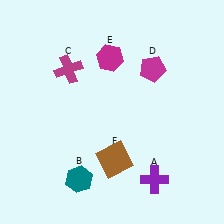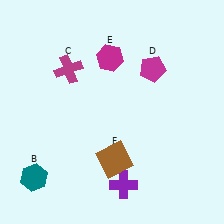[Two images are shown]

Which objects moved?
The objects that moved are: the purple cross (A), the teal hexagon (B).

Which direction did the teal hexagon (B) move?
The teal hexagon (B) moved left.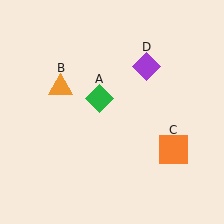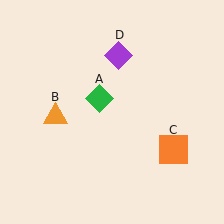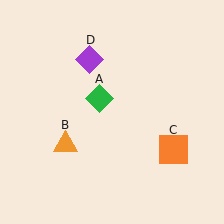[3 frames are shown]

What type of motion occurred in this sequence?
The orange triangle (object B), purple diamond (object D) rotated counterclockwise around the center of the scene.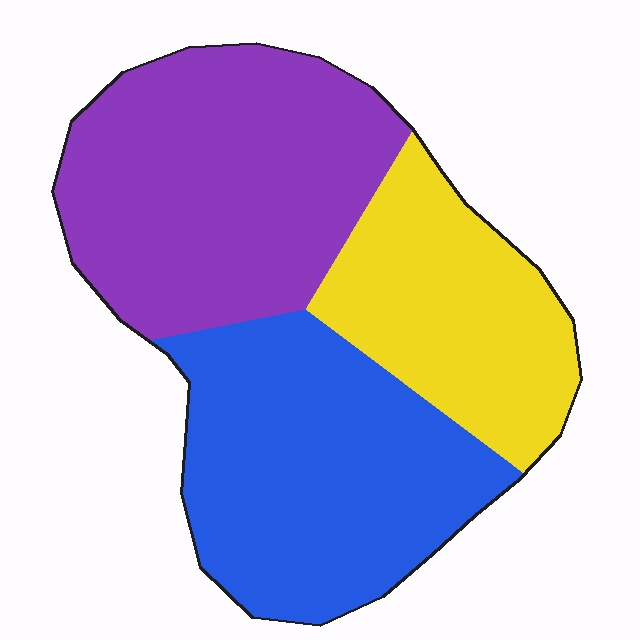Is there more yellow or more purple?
Purple.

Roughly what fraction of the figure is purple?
Purple takes up about two fifths (2/5) of the figure.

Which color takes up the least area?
Yellow, at roughly 25%.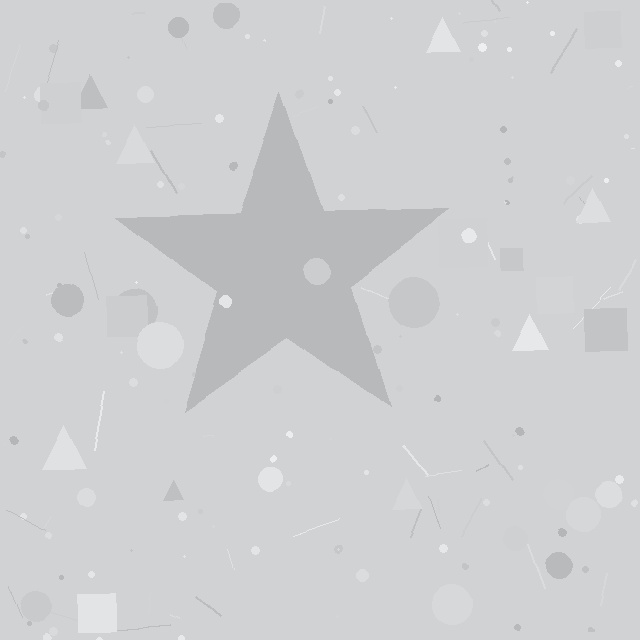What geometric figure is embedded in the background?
A star is embedded in the background.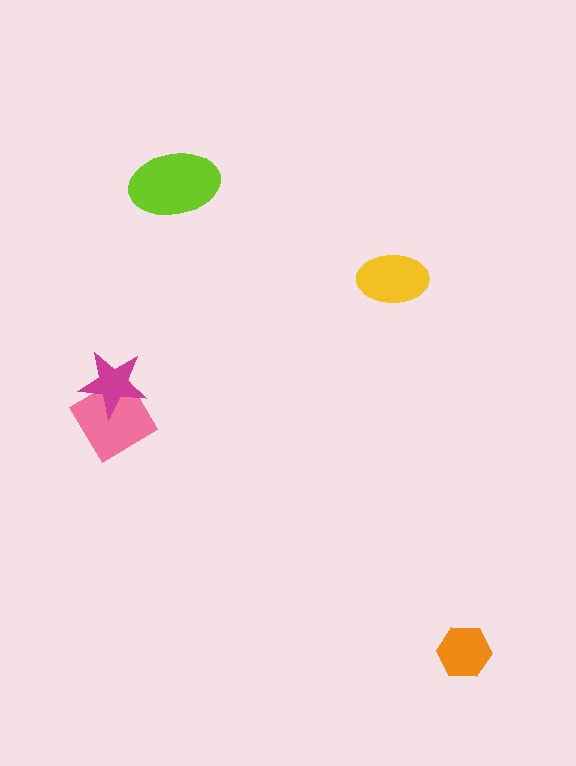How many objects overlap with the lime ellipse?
0 objects overlap with the lime ellipse.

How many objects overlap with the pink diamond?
1 object overlaps with the pink diamond.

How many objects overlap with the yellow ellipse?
0 objects overlap with the yellow ellipse.